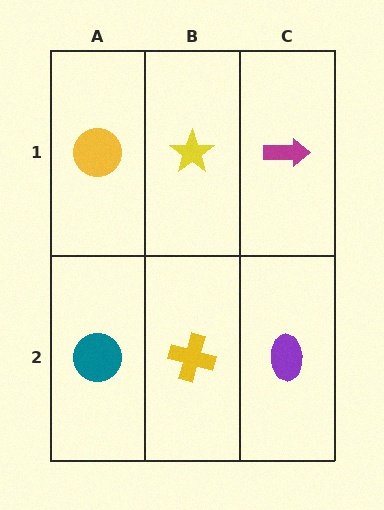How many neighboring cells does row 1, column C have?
2.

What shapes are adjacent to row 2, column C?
A magenta arrow (row 1, column C), a yellow cross (row 2, column B).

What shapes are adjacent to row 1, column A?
A teal circle (row 2, column A), a yellow star (row 1, column B).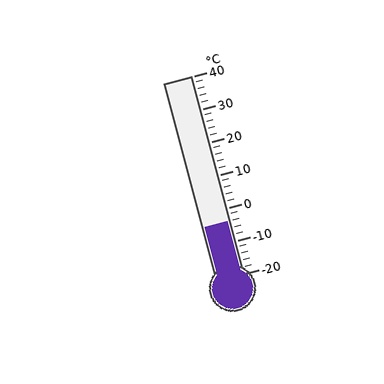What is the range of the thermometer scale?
The thermometer scale ranges from -20°C to 40°C.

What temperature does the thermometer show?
The thermometer shows approximately -4°C.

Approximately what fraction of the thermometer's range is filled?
The thermometer is filled to approximately 25% of its range.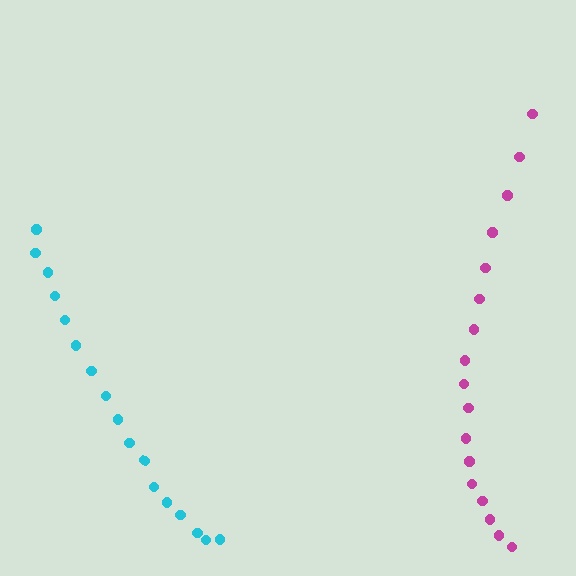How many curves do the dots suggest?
There are 2 distinct paths.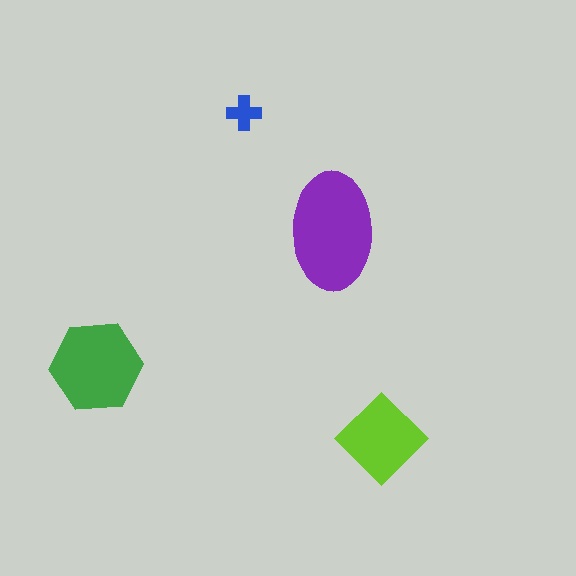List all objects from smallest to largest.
The blue cross, the lime diamond, the green hexagon, the purple ellipse.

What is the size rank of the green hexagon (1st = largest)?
2nd.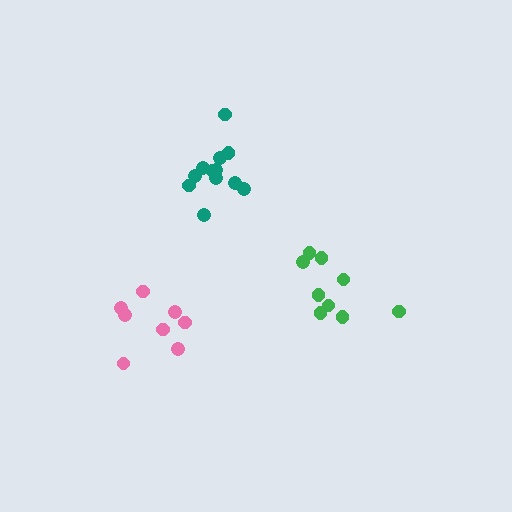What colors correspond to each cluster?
The clusters are colored: teal, pink, green.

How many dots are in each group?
Group 1: 12 dots, Group 2: 8 dots, Group 3: 9 dots (29 total).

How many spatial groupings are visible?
There are 3 spatial groupings.